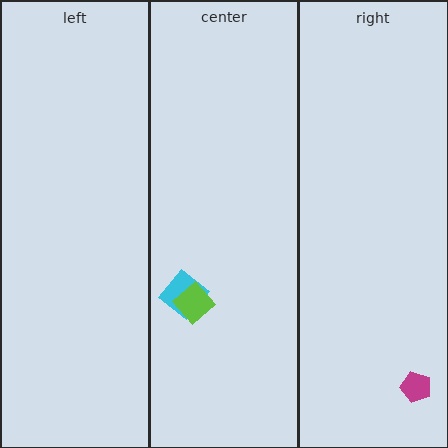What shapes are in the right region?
The magenta pentagon.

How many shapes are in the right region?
1.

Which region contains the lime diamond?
The center region.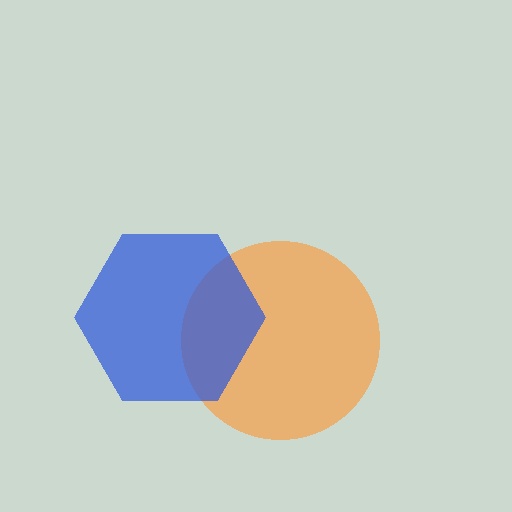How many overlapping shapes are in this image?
There are 2 overlapping shapes in the image.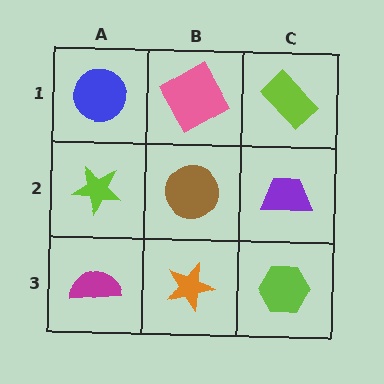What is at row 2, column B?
A brown circle.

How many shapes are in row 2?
3 shapes.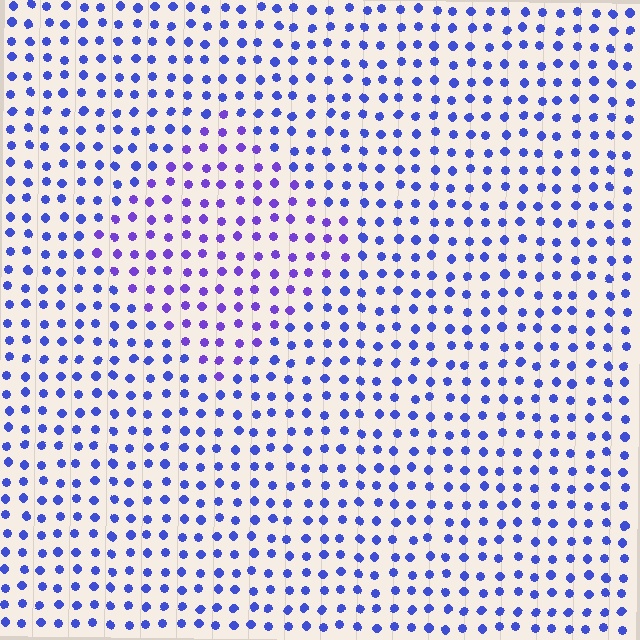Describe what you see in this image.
The image is filled with small blue elements in a uniform arrangement. A diamond-shaped region is visible where the elements are tinted to a slightly different hue, forming a subtle color boundary.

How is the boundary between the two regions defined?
The boundary is defined purely by a slight shift in hue (about 29 degrees). Spacing, size, and orientation are identical on both sides.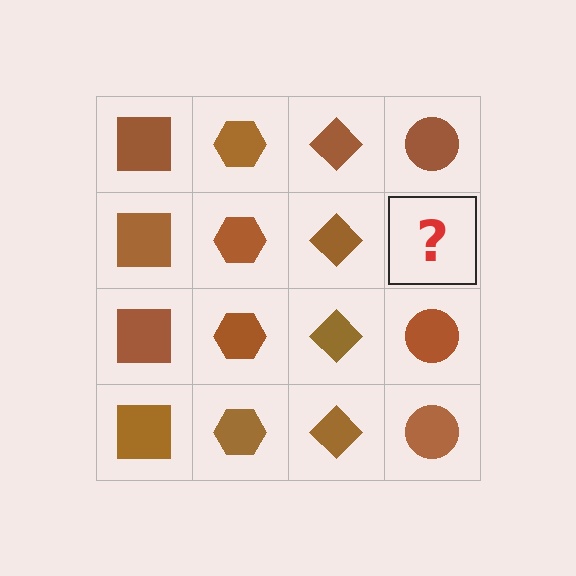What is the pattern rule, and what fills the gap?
The rule is that each column has a consistent shape. The gap should be filled with a brown circle.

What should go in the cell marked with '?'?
The missing cell should contain a brown circle.